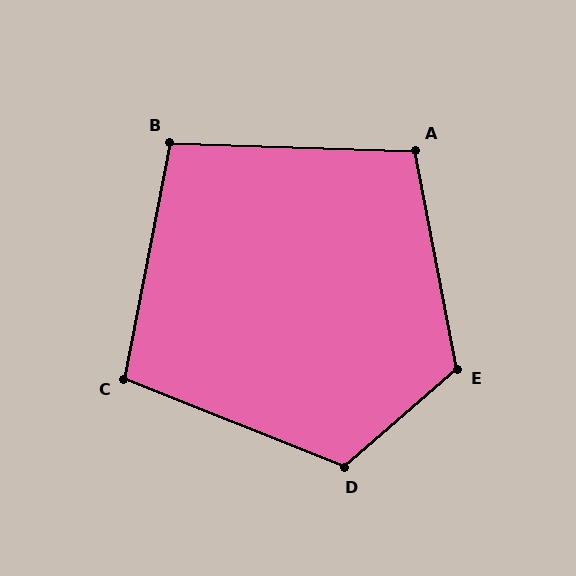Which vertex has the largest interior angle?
E, at approximately 120 degrees.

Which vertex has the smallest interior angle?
B, at approximately 99 degrees.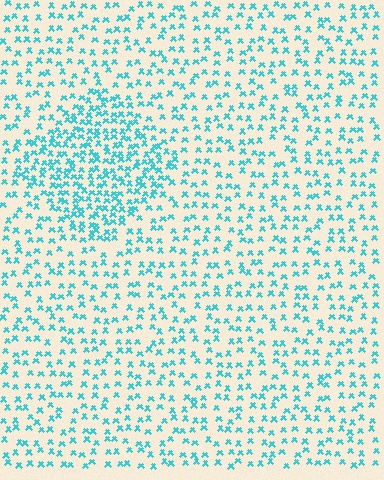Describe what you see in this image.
The image contains small cyan elements arranged at two different densities. A diamond-shaped region is visible where the elements are more densely packed than the surrounding area.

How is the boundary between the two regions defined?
The boundary is defined by a change in element density (approximately 2.0x ratio). All elements are the same color, size, and shape.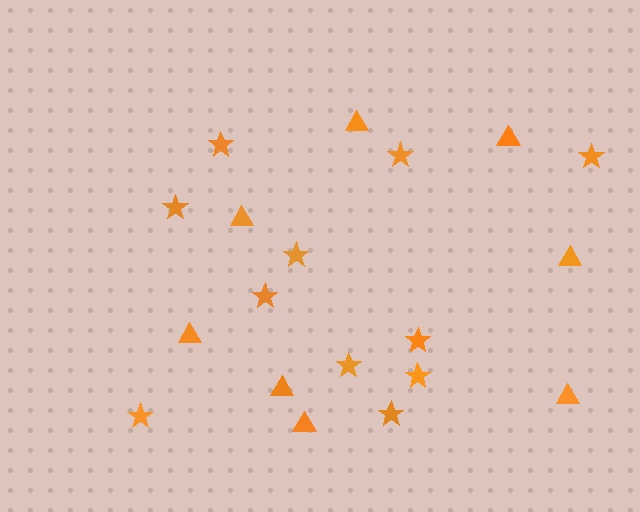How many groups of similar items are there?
There are 2 groups: one group of triangles (8) and one group of stars (11).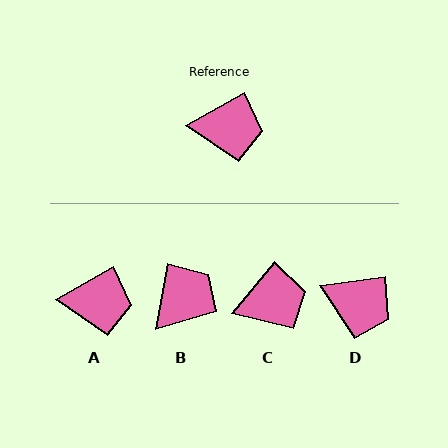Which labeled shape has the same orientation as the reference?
A.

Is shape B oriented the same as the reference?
No, it is off by about 50 degrees.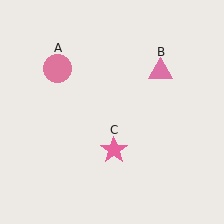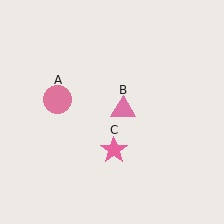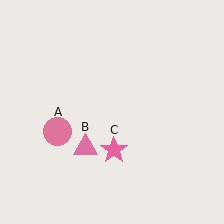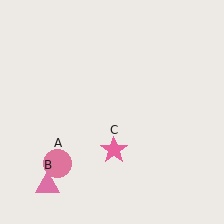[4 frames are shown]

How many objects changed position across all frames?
2 objects changed position: pink circle (object A), pink triangle (object B).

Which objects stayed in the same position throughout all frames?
Pink star (object C) remained stationary.